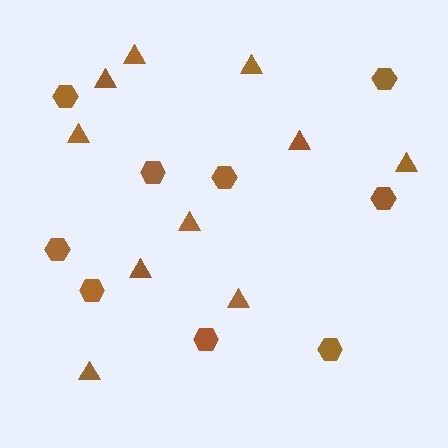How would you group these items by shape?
There are 2 groups: one group of triangles (10) and one group of hexagons (9).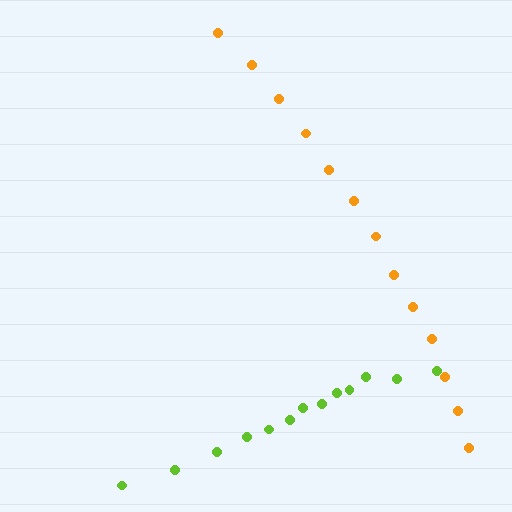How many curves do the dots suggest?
There are 2 distinct paths.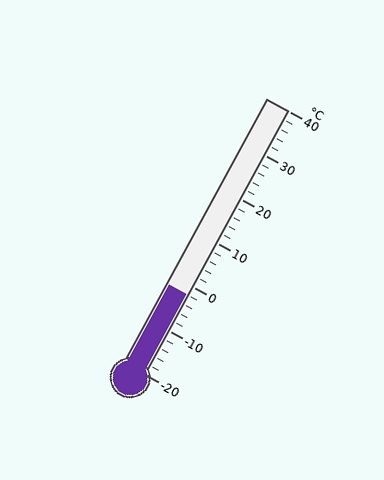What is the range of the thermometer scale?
The thermometer scale ranges from -20°C to 40°C.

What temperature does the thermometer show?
The thermometer shows approximately -2°C.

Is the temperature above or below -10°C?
The temperature is above -10°C.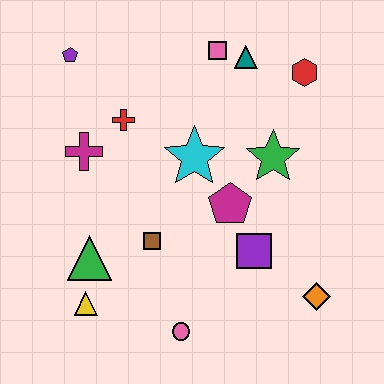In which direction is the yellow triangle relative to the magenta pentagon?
The yellow triangle is to the left of the magenta pentagon.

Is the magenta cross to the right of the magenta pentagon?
No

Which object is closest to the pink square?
The teal triangle is closest to the pink square.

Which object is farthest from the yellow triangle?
The red hexagon is farthest from the yellow triangle.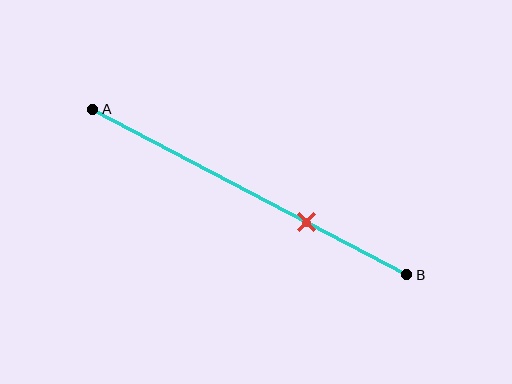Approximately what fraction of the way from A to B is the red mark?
The red mark is approximately 70% of the way from A to B.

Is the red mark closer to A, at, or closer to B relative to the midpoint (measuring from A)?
The red mark is closer to point B than the midpoint of segment AB.